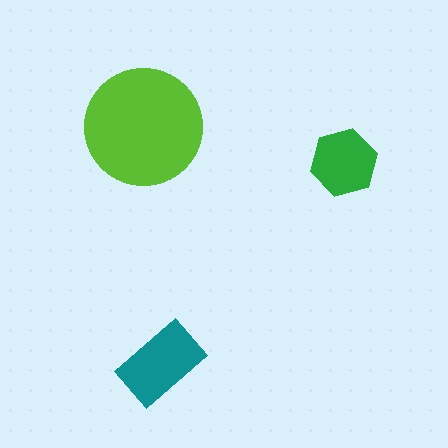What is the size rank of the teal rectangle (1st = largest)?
2nd.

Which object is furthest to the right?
The green hexagon is rightmost.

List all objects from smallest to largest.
The green hexagon, the teal rectangle, the lime circle.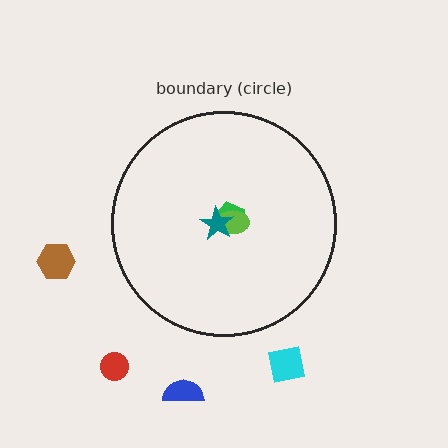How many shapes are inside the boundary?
3 inside, 4 outside.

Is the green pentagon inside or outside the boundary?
Inside.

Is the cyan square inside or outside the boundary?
Outside.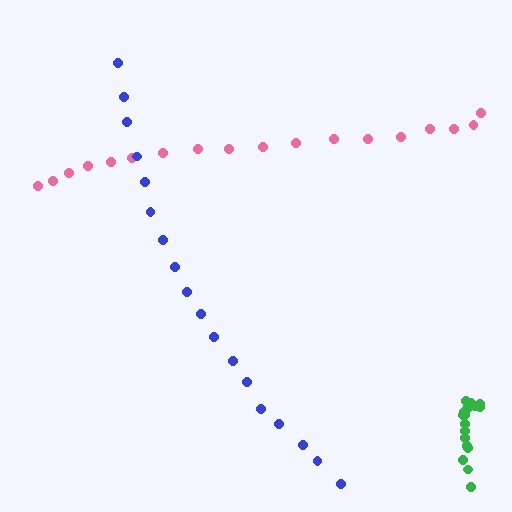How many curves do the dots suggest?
There are 3 distinct paths.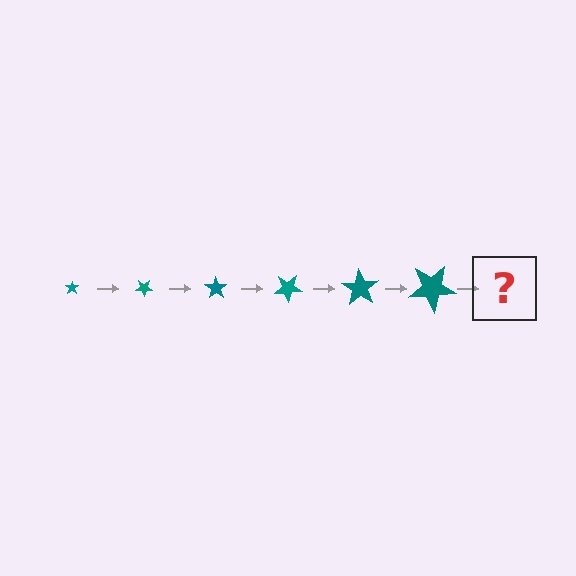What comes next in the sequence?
The next element should be a star, larger than the previous one and rotated 210 degrees from the start.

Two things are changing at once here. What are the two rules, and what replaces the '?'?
The two rules are that the star grows larger each step and it rotates 35 degrees each step. The '?' should be a star, larger than the previous one and rotated 210 degrees from the start.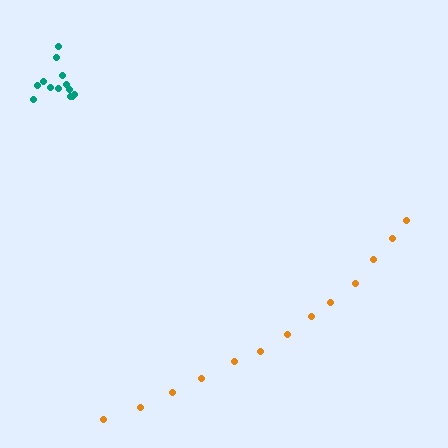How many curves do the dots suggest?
There are 2 distinct paths.